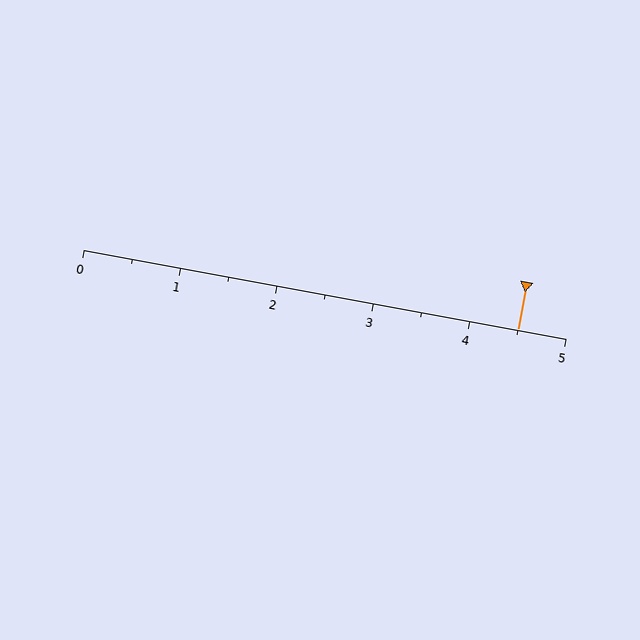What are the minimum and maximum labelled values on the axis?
The axis runs from 0 to 5.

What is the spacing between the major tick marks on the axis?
The major ticks are spaced 1 apart.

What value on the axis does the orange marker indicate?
The marker indicates approximately 4.5.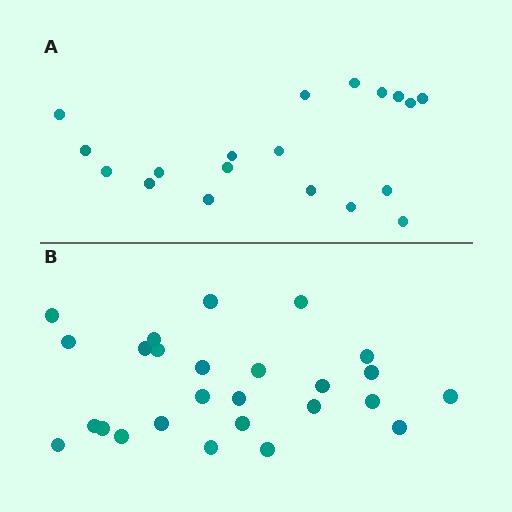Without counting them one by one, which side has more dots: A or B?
Region B (the bottom region) has more dots.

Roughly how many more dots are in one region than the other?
Region B has roughly 8 or so more dots than region A.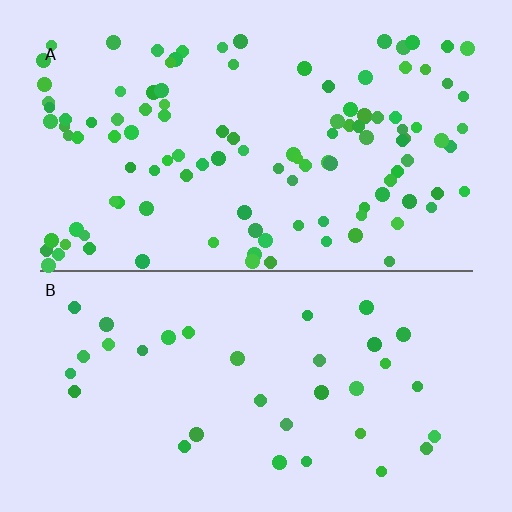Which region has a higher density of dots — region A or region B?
A (the top).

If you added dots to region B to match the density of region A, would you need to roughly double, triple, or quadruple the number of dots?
Approximately triple.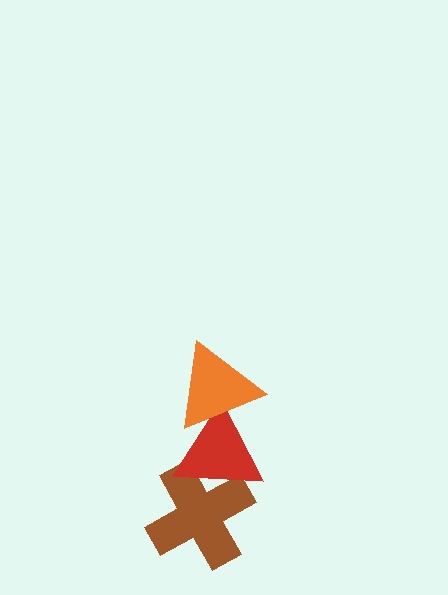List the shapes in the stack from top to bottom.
From top to bottom: the orange triangle, the red triangle, the brown cross.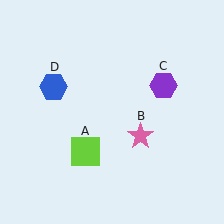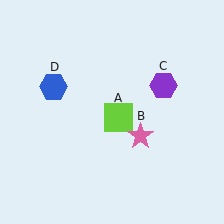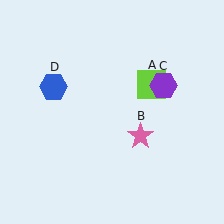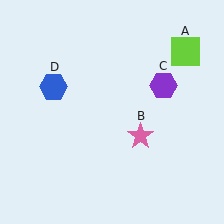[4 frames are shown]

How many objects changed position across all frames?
1 object changed position: lime square (object A).